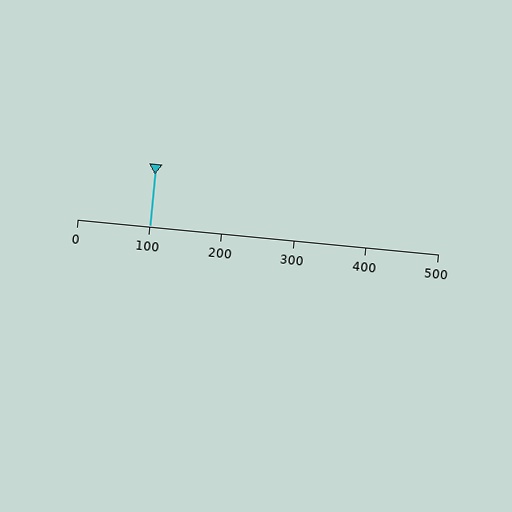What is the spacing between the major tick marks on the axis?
The major ticks are spaced 100 apart.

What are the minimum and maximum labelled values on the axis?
The axis runs from 0 to 500.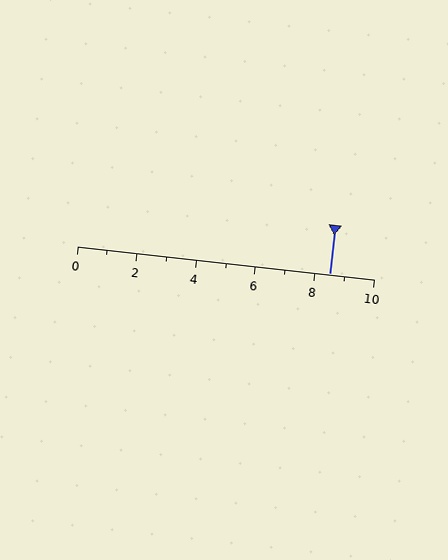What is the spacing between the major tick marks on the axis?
The major ticks are spaced 2 apart.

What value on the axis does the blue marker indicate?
The marker indicates approximately 8.5.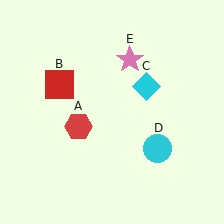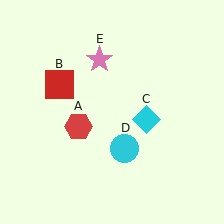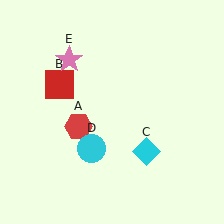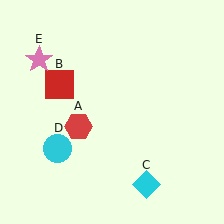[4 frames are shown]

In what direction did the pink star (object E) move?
The pink star (object E) moved left.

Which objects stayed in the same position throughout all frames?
Red hexagon (object A) and red square (object B) remained stationary.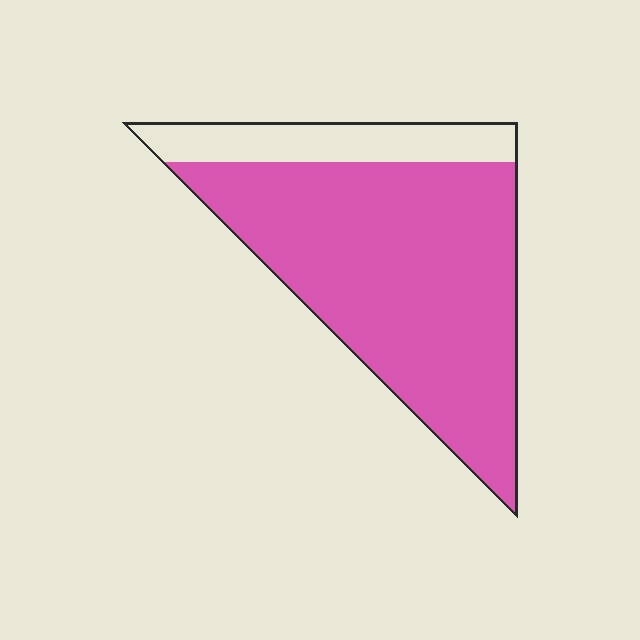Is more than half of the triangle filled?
Yes.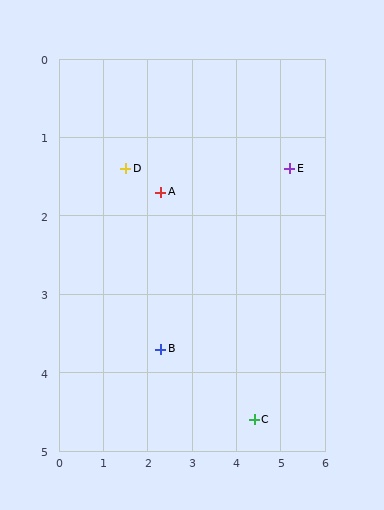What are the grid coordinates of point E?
Point E is at approximately (5.2, 1.4).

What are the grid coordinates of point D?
Point D is at approximately (1.5, 1.4).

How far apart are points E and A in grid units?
Points E and A are about 2.9 grid units apart.